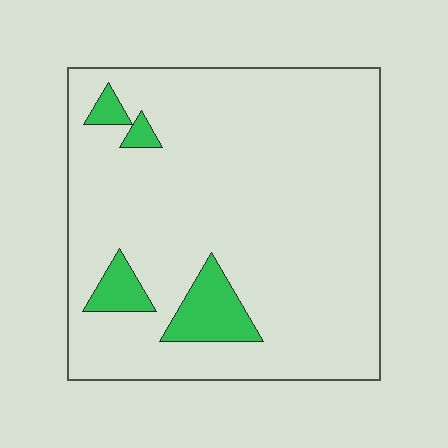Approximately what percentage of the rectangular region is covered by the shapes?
Approximately 10%.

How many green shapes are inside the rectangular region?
4.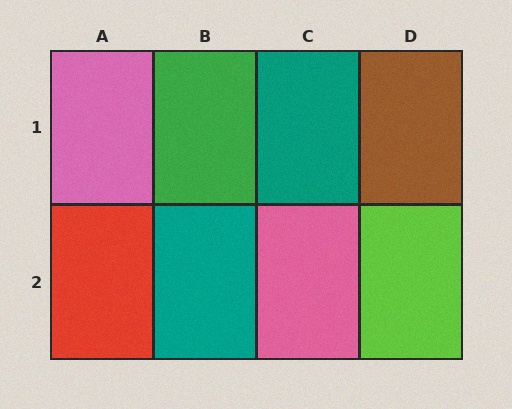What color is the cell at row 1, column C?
Teal.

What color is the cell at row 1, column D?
Brown.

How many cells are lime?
1 cell is lime.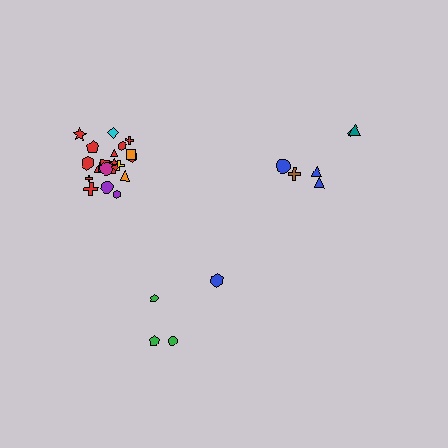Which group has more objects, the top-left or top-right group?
The top-left group.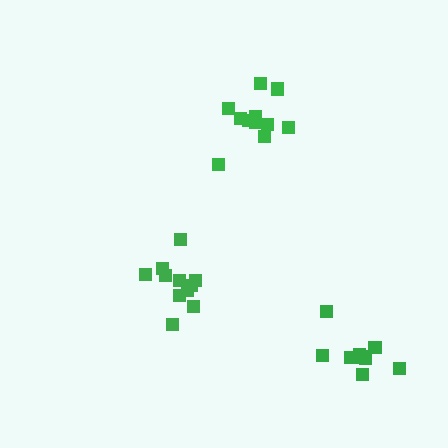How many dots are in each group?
Group 1: 11 dots, Group 2: 11 dots, Group 3: 10 dots (32 total).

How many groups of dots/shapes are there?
There are 3 groups.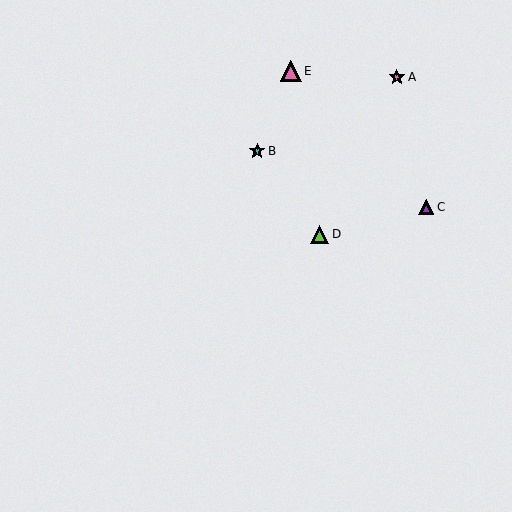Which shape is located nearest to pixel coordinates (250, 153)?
The cyan star (labeled B) at (257, 151) is nearest to that location.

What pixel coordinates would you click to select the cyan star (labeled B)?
Click at (257, 151) to select the cyan star B.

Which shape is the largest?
The pink triangle (labeled E) is the largest.